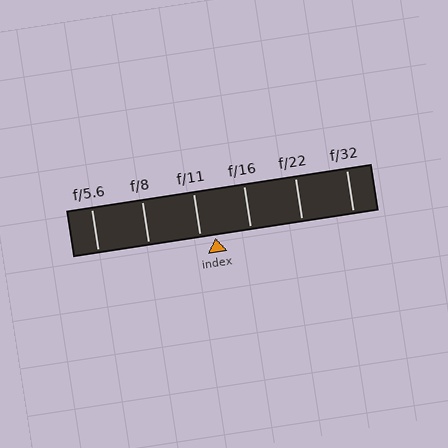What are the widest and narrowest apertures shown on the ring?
The widest aperture shown is f/5.6 and the narrowest is f/32.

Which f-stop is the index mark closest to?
The index mark is closest to f/11.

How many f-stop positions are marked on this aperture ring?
There are 6 f-stop positions marked.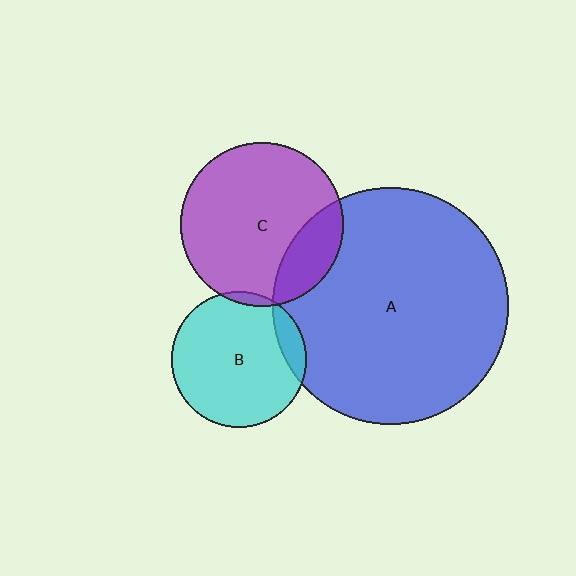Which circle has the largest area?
Circle A (blue).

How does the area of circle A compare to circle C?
Approximately 2.1 times.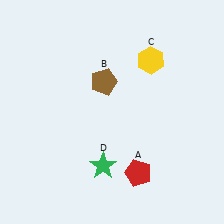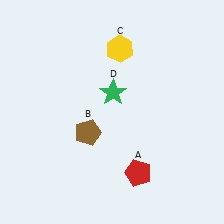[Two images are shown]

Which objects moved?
The objects that moved are: the brown pentagon (B), the yellow hexagon (C), the green star (D).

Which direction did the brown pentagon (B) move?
The brown pentagon (B) moved down.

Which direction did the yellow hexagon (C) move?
The yellow hexagon (C) moved left.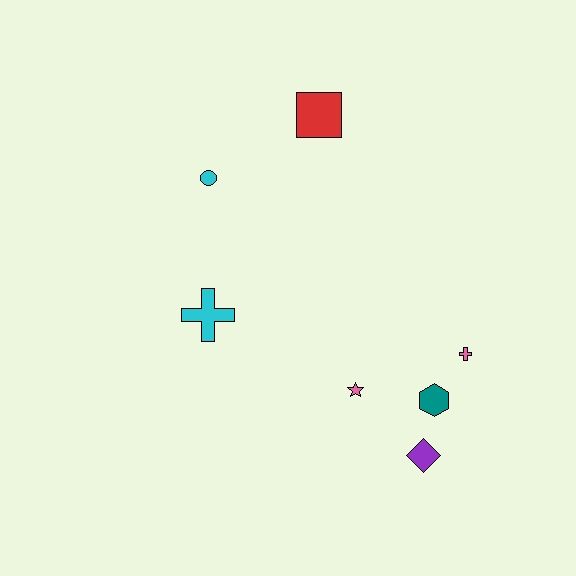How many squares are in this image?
There is 1 square.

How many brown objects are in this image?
There are no brown objects.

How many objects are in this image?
There are 7 objects.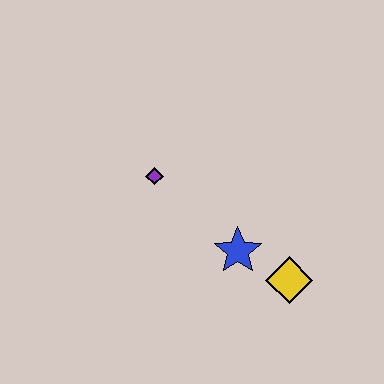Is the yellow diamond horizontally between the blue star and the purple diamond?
No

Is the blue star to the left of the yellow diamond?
Yes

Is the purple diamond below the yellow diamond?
No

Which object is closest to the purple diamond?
The blue star is closest to the purple diamond.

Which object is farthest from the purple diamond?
The yellow diamond is farthest from the purple diamond.